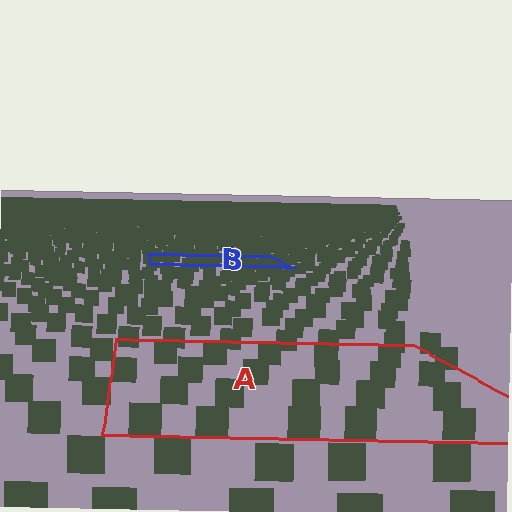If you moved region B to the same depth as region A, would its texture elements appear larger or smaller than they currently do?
They would appear larger. At a closer depth, the same texture elements are projected at a bigger on-screen size.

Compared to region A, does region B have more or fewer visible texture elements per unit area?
Region B has more texture elements per unit area — they are packed more densely because it is farther away.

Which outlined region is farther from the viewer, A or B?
Region B is farther from the viewer — the texture elements inside it appear smaller and more densely packed.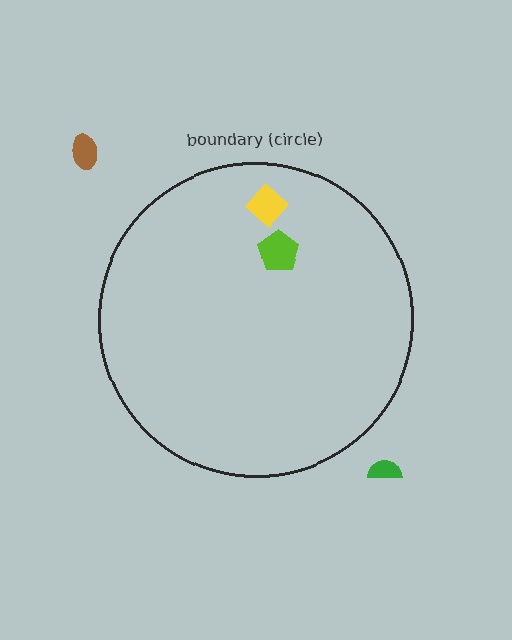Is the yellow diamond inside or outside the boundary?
Inside.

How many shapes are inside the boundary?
2 inside, 2 outside.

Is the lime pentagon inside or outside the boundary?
Inside.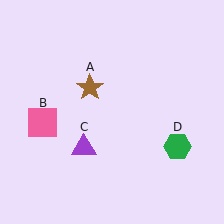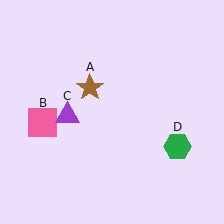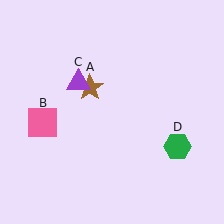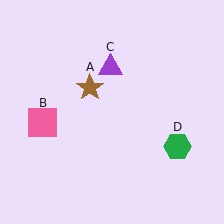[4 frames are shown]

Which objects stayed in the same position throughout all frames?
Brown star (object A) and pink square (object B) and green hexagon (object D) remained stationary.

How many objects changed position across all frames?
1 object changed position: purple triangle (object C).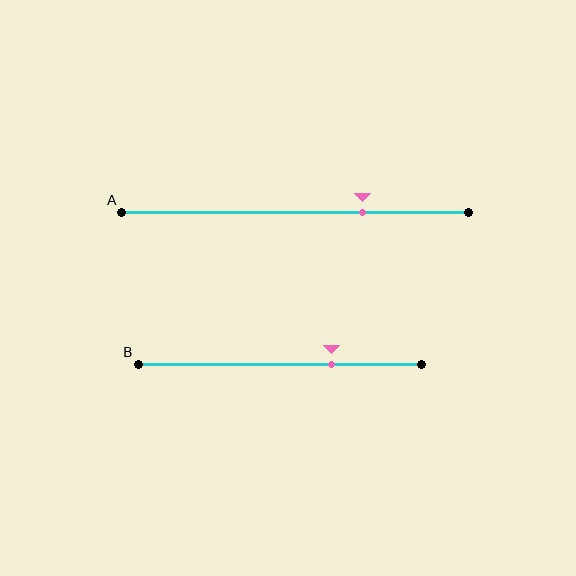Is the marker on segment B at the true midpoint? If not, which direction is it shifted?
No, the marker on segment B is shifted to the right by about 18% of the segment length.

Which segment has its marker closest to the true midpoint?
Segment B has its marker closest to the true midpoint.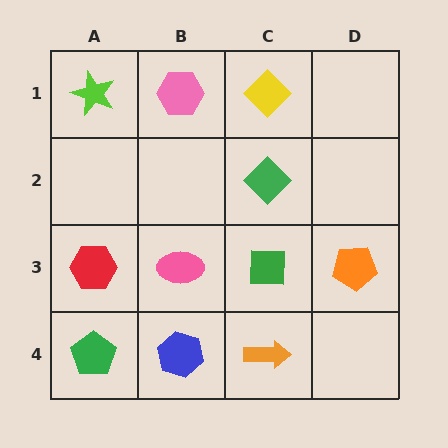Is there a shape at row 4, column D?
No, that cell is empty.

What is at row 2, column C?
A green diamond.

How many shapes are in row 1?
3 shapes.